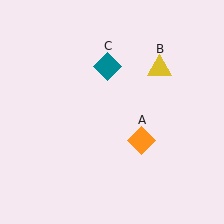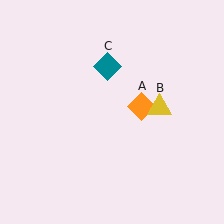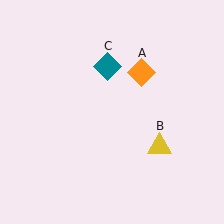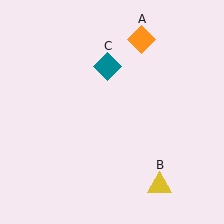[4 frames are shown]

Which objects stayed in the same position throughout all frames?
Teal diamond (object C) remained stationary.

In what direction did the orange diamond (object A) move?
The orange diamond (object A) moved up.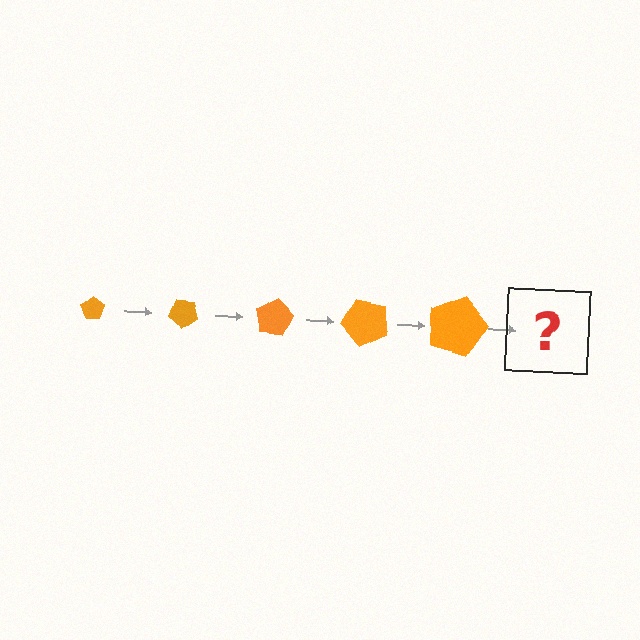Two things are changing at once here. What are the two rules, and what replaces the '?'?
The two rules are that the pentagon grows larger each step and it rotates 40 degrees each step. The '?' should be a pentagon, larger than the previous one and rotated 200 degrees from the start.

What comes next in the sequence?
The next element should be a pentagon, larger than the previous one and rotated 200 degrees from the start.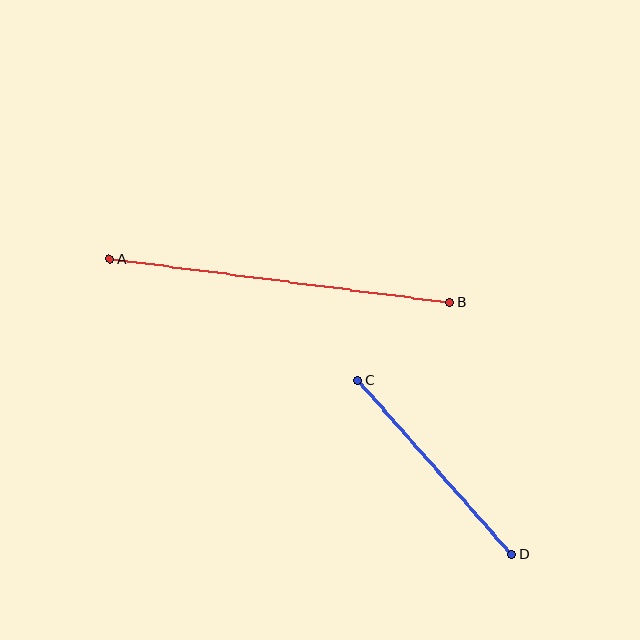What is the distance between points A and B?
The distance is approximately 343 pixels.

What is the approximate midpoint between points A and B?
The midpoint is at approximately (280, 281) pixels.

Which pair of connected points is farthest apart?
Points A and B are farthest apart.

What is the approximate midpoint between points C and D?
The midpoint is at approximately (435, 467) pixels.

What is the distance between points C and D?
The distance is approximately 233 pixels.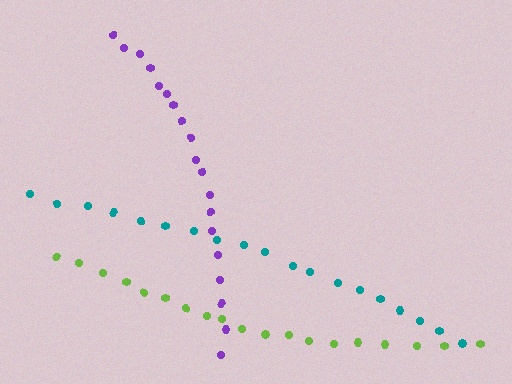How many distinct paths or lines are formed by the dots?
There are 3 distinct paths.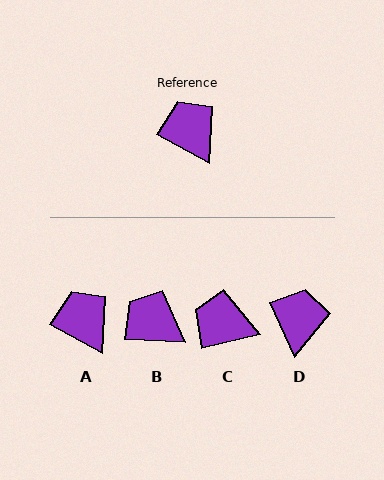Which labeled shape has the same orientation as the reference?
A.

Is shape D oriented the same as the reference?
No, it is off by about 36 degrees.